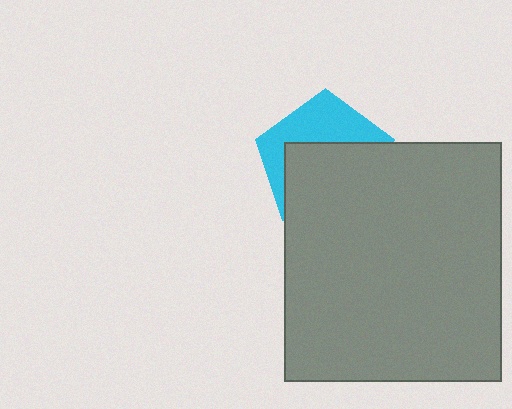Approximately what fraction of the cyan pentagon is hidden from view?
Roughly 61% of the cyan pentagon is hidden behind the gray rectangle.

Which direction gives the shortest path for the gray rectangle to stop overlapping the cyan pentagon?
Moving down gives the shortest separation.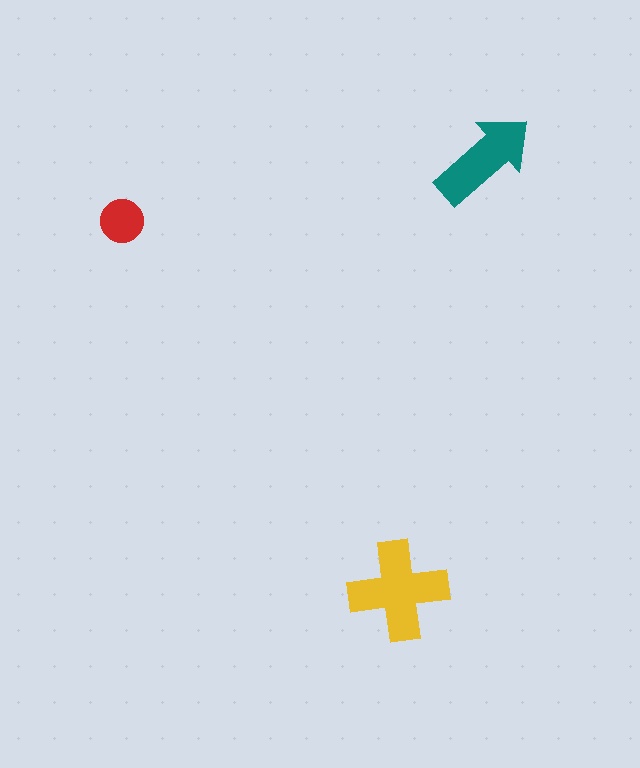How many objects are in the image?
There are 3 objects in the image.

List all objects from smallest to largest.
The red circle, the teal arrow, the yellow cross.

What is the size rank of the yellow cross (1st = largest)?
1st.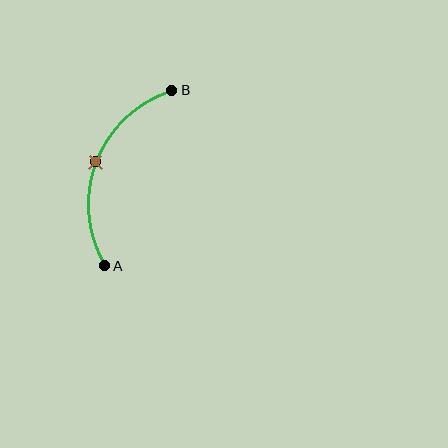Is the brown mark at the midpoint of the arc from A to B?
Yes. The brown mark lies on the arc at equal arc-length from both A and B — it is the arc midpoint.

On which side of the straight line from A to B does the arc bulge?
The arc bulges to the left of the straight line connecting A and B.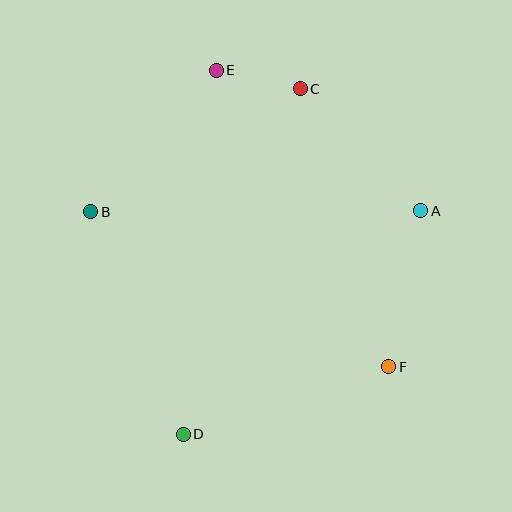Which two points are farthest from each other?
Points D and E are farthest from each other.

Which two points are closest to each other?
Points C and E are closest to each other.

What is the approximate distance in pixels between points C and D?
The distance between C and D is approximately 365 pixels.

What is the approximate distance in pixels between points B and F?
The distance between B and F is approximately 336 pixels.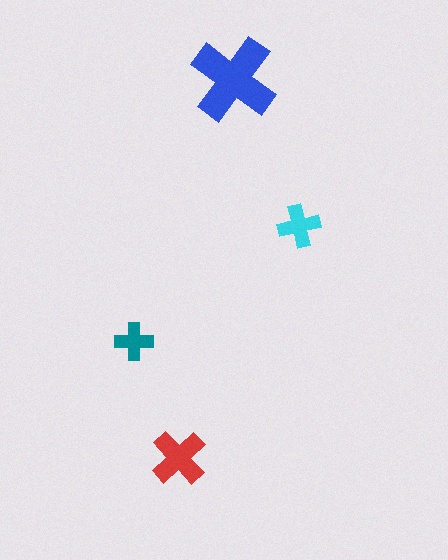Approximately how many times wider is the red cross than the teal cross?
About 1.5 times wider.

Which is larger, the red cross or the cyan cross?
The red one.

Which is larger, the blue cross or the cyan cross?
The blue one.